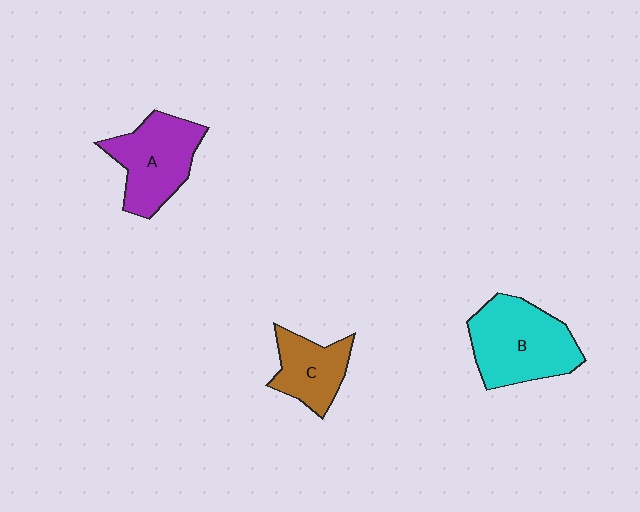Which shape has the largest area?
Shape B (cyan).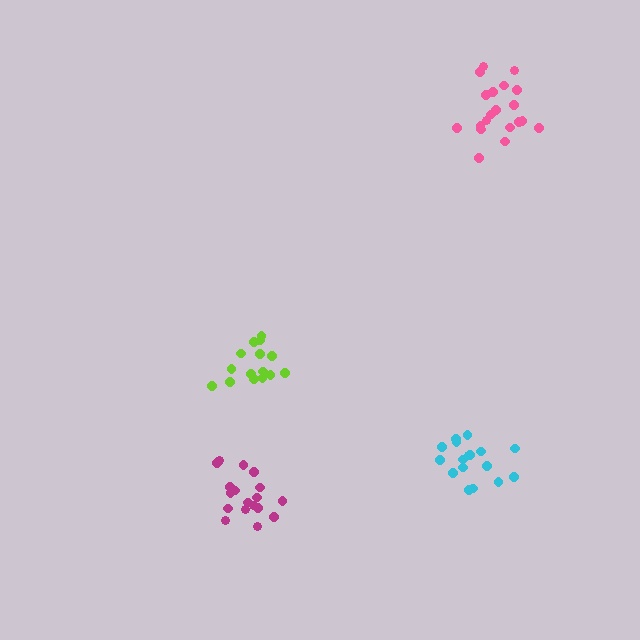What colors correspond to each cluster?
The clusters are colored: lime, magenta, pink, cyan.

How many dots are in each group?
Group 1: 15 dots, Group 2: 18 dots, Group 3: 20 dots, Group 4: 17 dots (70 total).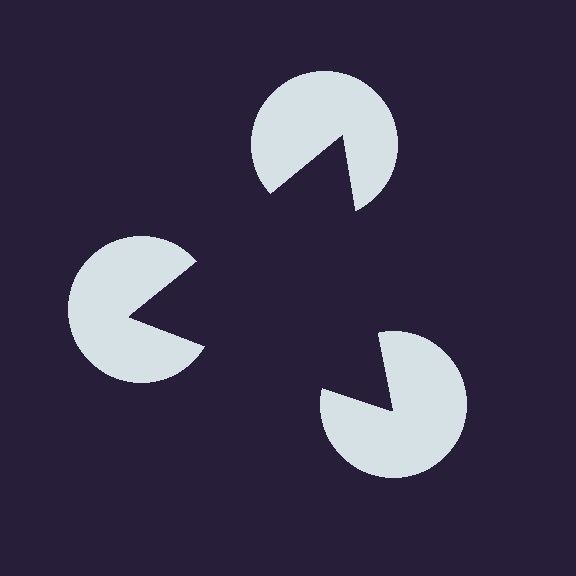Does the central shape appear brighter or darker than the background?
It typically appears slightly darker than the background, even though no actual brightness change is drawn.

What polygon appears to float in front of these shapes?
An illusory triangle — its edges are inferred from the aligned wedge cuts in the pac-man discs, not physically drawn.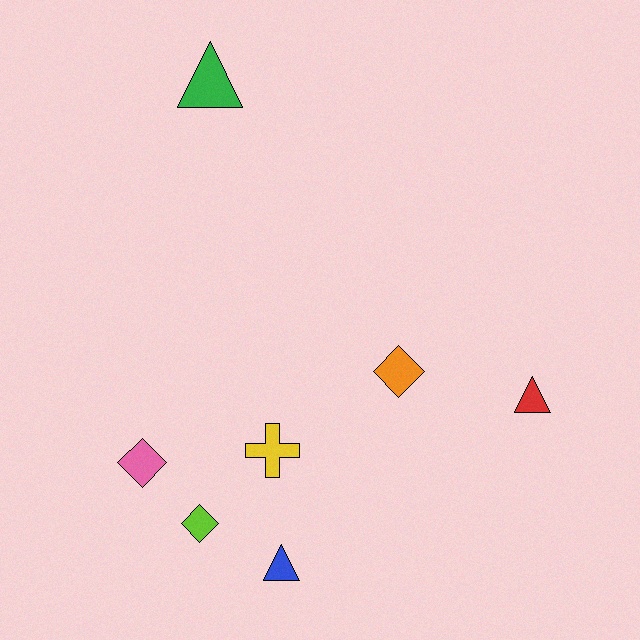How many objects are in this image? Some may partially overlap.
There are 7 objects.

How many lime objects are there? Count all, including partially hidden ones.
There is 1 lime object.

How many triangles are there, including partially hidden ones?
There are 3 triangles.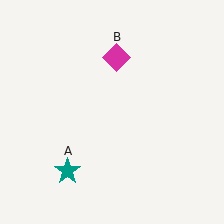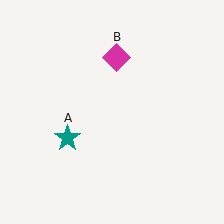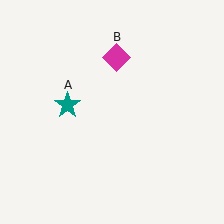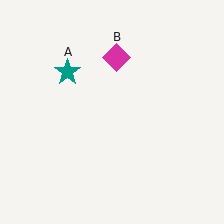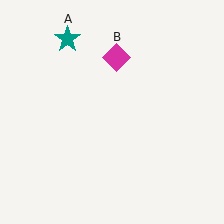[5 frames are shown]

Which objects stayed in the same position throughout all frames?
Magenta diamond (object B) remained stationary.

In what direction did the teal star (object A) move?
The teal star (object A) moved up.